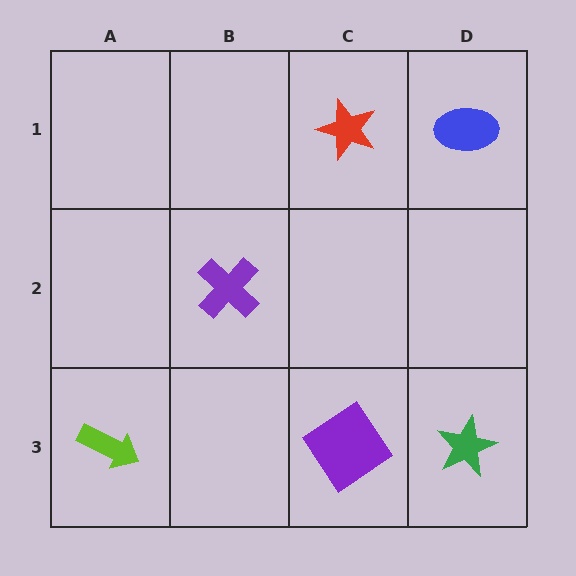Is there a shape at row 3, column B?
No, that cell is empty.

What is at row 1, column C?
A red star.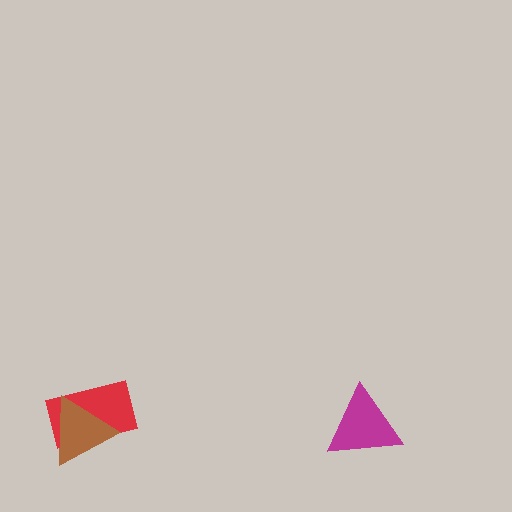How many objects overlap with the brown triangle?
1 object overlaps with the brown triangle.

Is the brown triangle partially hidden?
No, no other shape covers it.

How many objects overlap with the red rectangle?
1 object overlaps with the red rectangle.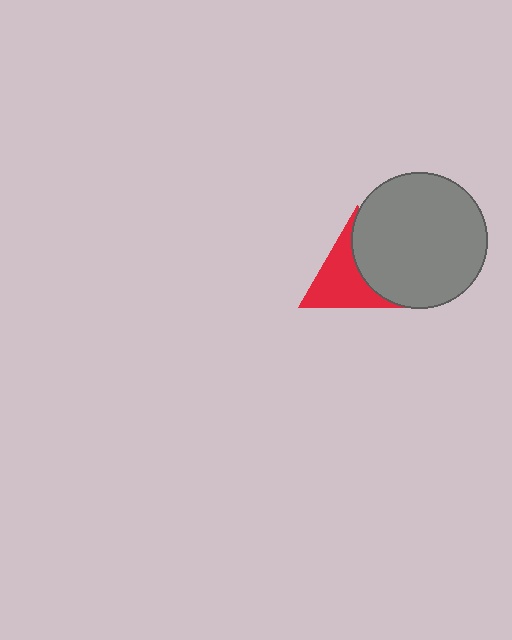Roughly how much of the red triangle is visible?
About half of it is visible (roughly 56%).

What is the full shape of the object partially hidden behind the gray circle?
The partially hidden object is a red triangle.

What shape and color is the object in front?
The object in front is a gray circle.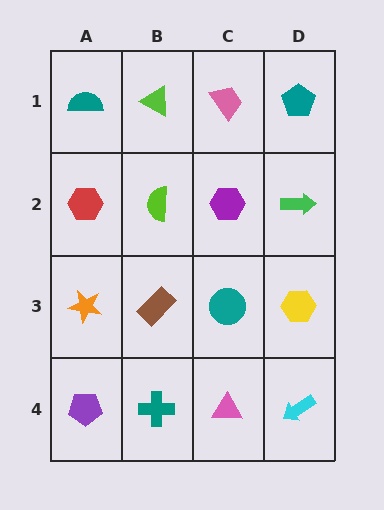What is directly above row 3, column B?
A lime semicircle.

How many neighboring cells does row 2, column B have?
4.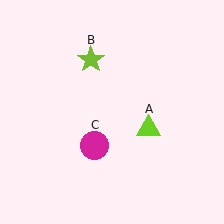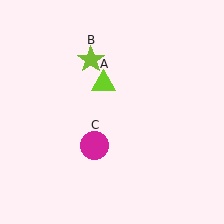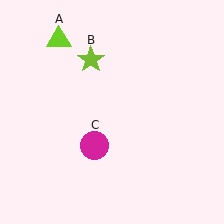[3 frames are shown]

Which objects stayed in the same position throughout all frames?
Lime star (object B) and magenta circle (object C) remained stationary.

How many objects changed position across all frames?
1 object changed position: lime triangle (object A).